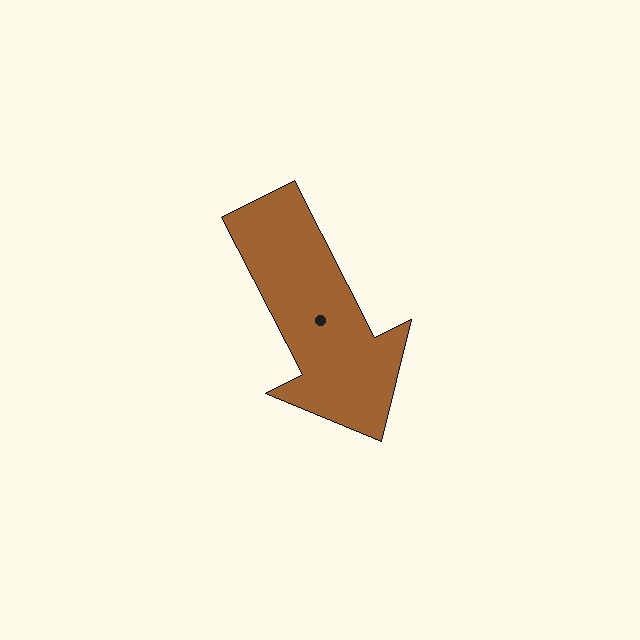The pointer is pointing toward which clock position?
Roughly 5 o'clock.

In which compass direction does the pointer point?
Southeast.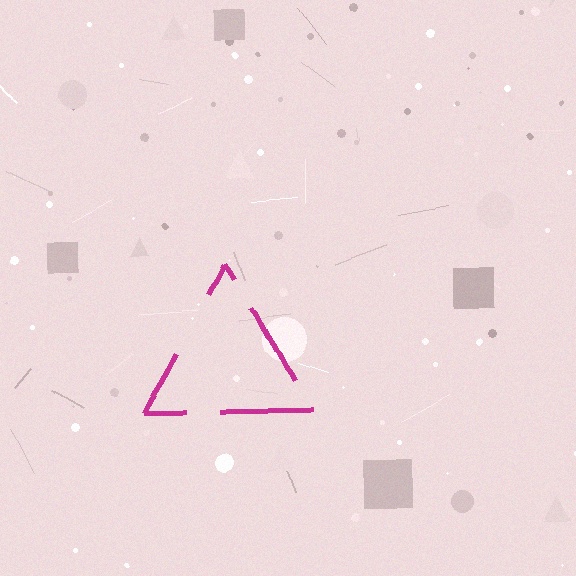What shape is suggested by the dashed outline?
The dashed outline suggests a triangle.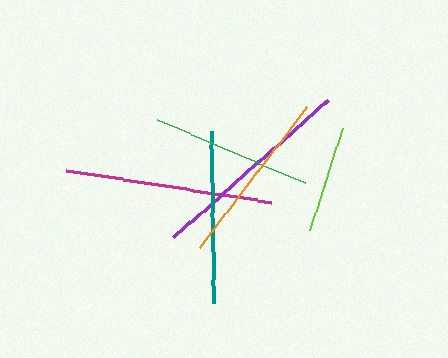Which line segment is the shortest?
The lime line is the shortest at approximately 107 pixels.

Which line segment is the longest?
The purple line is the longest at approximately 207 pixels.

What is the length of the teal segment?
The teal segment is approximately 173 pixels long.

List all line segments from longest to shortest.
From longest to shortest: purple, magenta, orange, teal, green, lime.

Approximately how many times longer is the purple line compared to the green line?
The purple line is approximately 1.3 times the length of the green line.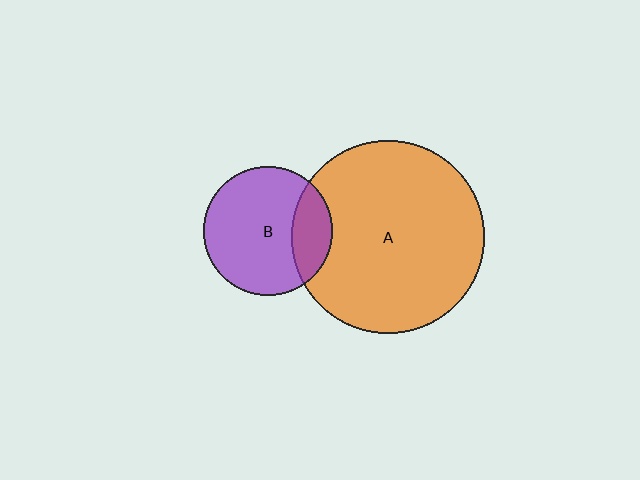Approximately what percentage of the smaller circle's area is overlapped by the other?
Approximately 20%.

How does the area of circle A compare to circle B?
Approximately 2.2 times.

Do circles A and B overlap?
Yes.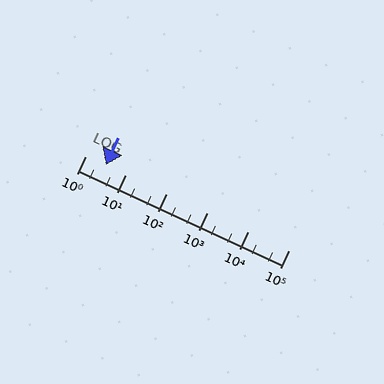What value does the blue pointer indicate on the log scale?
The pointer indicates approximately 3.1.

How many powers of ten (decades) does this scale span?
The scale spans 5 decades, from 1 to 100000.